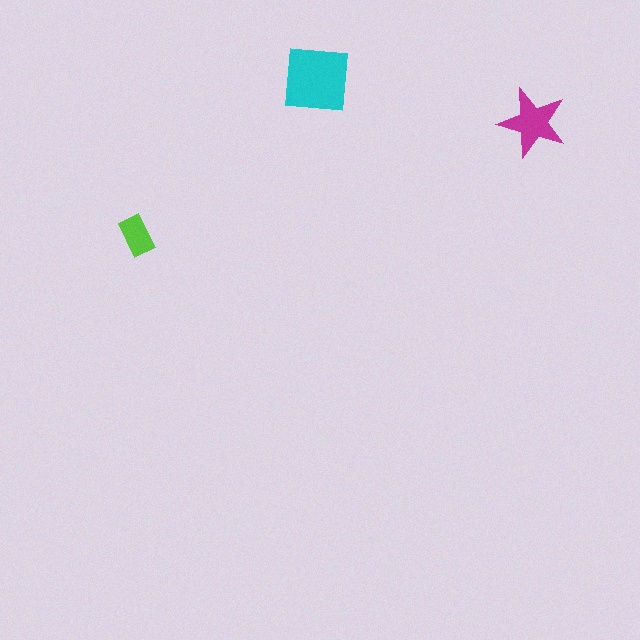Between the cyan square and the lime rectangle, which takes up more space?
The cyan square.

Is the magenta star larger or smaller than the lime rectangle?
Larger.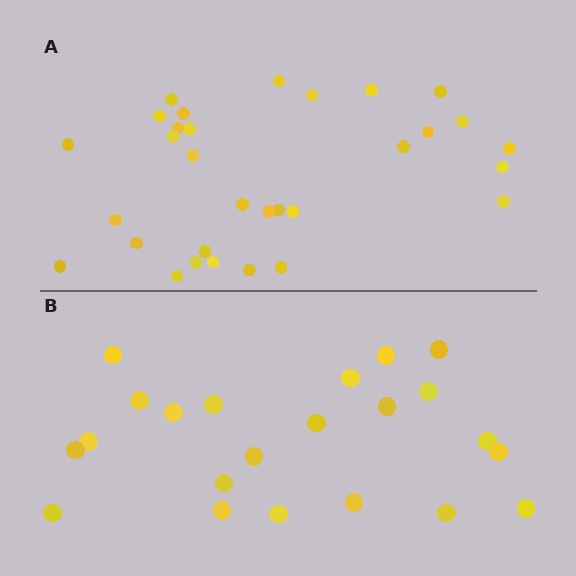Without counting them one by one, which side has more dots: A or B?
Region A (the top region) has more dots.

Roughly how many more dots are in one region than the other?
Region A has roughly 8 or so more dots than region B.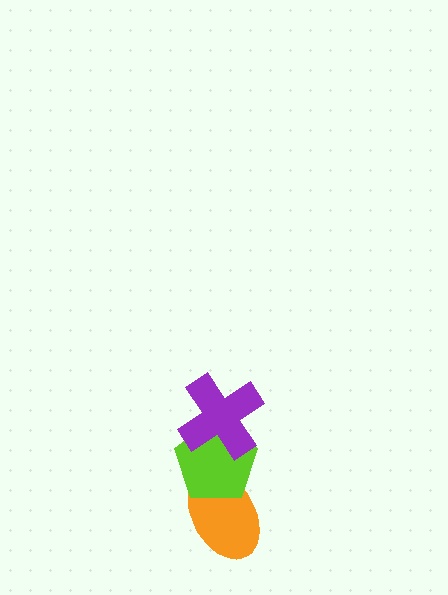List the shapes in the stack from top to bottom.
From top to bottom: the purple cross, the lime pentagon, the orange ellipse.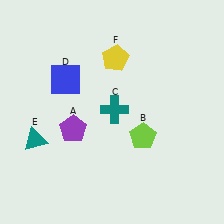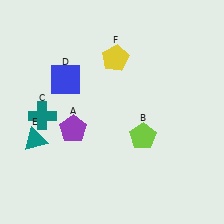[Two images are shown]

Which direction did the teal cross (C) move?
The teal cross (C) moved left.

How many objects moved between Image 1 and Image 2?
1 object moved between the two images.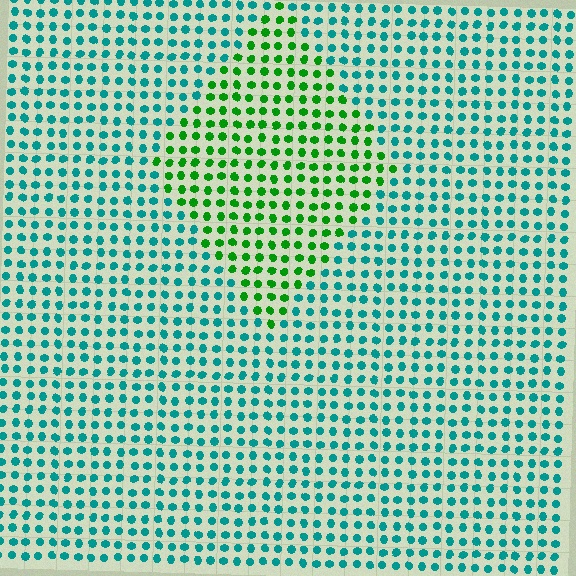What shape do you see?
I see a diamond.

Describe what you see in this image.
The image is filled with small teal elements in a uniform arrangement. A diamond-shaped region is visible where the elements are tinted to a slightly different hue, forming a subtle color boundary.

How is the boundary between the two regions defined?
The boundary is defined purely by a slight shift in hue (about 53 degrees). Spacing, size, and orientation are identical on both sides.